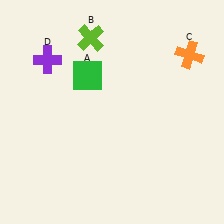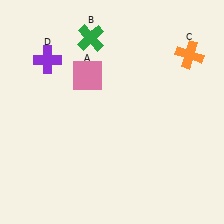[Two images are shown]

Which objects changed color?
A changed from green to pink. B changed from lime to green.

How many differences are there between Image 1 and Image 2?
There are 2 differences between the two images.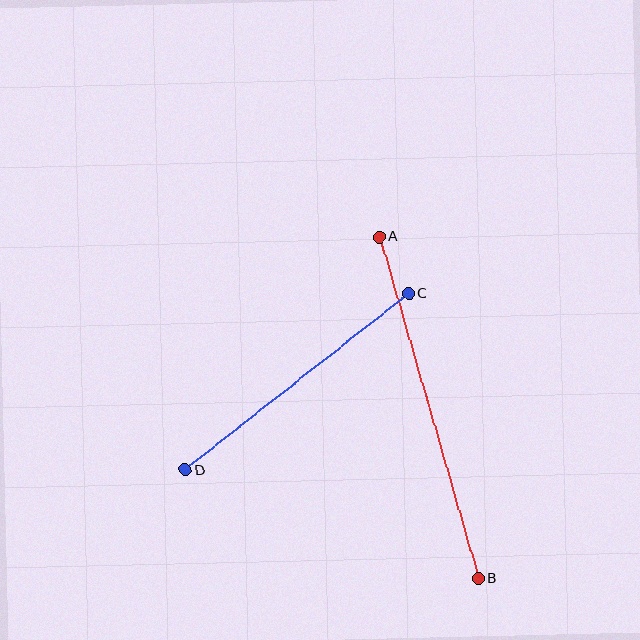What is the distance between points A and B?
The distance is approximately 356 pixels.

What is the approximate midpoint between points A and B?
The midpoint is at approximately (429, 408) pixels.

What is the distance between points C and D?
The distance is approximately 285 pixels.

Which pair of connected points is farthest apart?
Points A and B are farthest apart.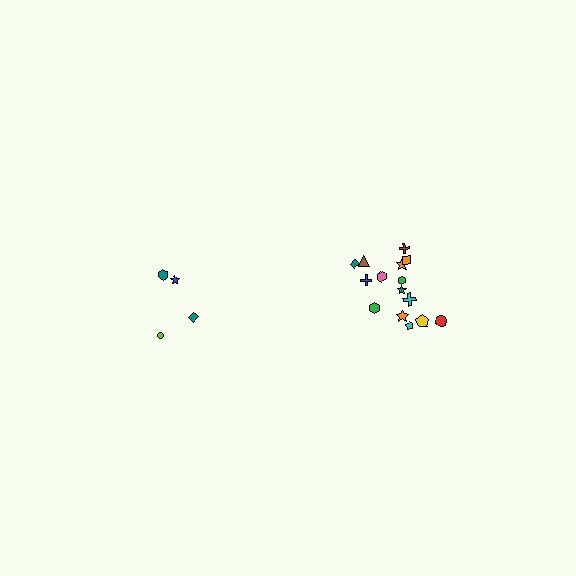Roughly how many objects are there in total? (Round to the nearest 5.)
Roughly 20 objects in total.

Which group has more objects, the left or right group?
The right group.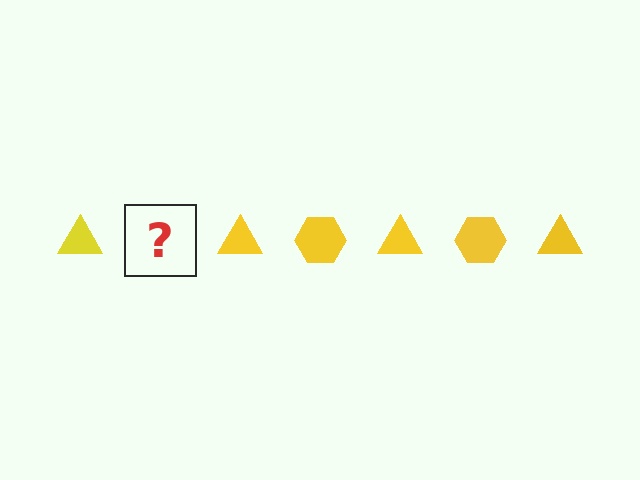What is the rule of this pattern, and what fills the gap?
The rule is that the pattern cycles through triangle, hexagon shapes in yellow. The gap should be filled with a yellow hexagon.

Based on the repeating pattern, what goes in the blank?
The blank should be a yellow hexagon.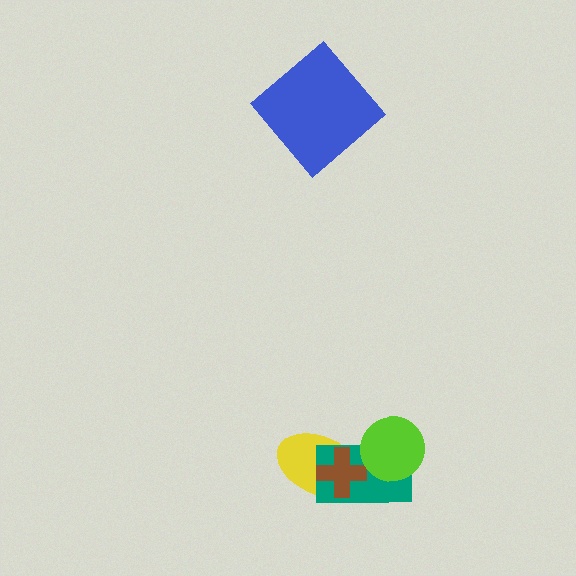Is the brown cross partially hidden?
No, no other shape covers it.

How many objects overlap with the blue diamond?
0 objects overlap with the blue diamond.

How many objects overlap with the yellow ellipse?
2 objects overlap with the yellow ellipse.